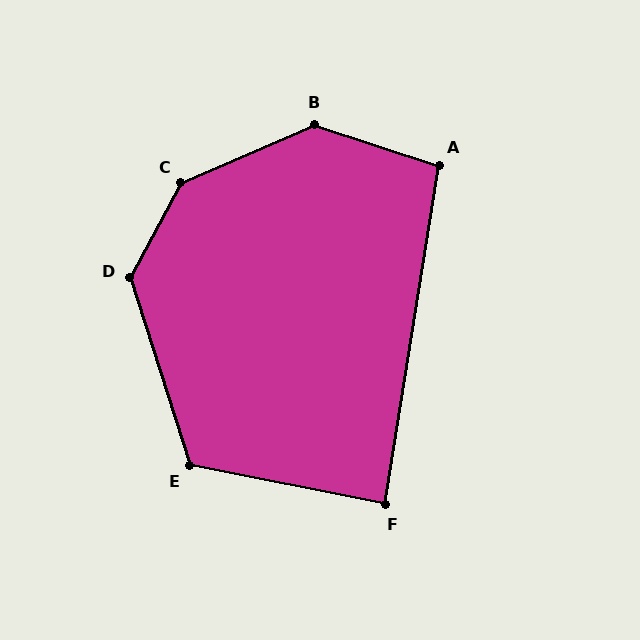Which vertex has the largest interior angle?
C, at approximately 142 degrees.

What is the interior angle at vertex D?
Approximately 134 degrees (obtuse).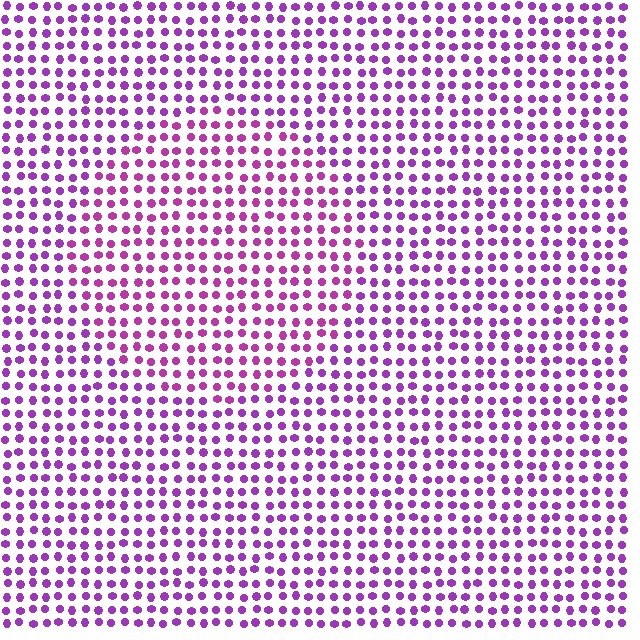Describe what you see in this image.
The image is filled with small purple elements in a uniform arrangement. A circle-shaped region is visible where the elements are tinted to a slightly different hue, forming a subtle color boundary.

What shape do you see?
I see a circle.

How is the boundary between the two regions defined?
The boundary is defined purely by a slight shift in hue (about 23 degrees). Spacing, size, and orientation are identical on both sides.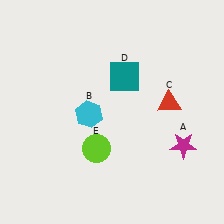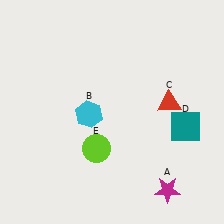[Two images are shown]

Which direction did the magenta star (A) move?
The magenta star (A) moved down.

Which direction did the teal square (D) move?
The teal square (D) moved right.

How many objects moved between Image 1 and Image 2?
2 objects moved between the two images.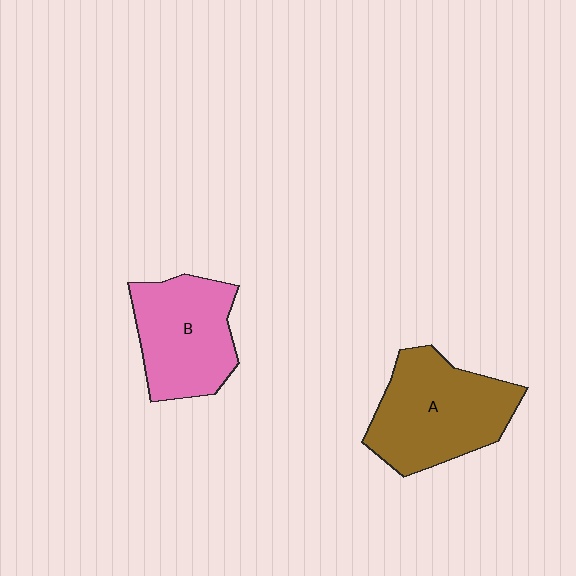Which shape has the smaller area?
Shape B (pink).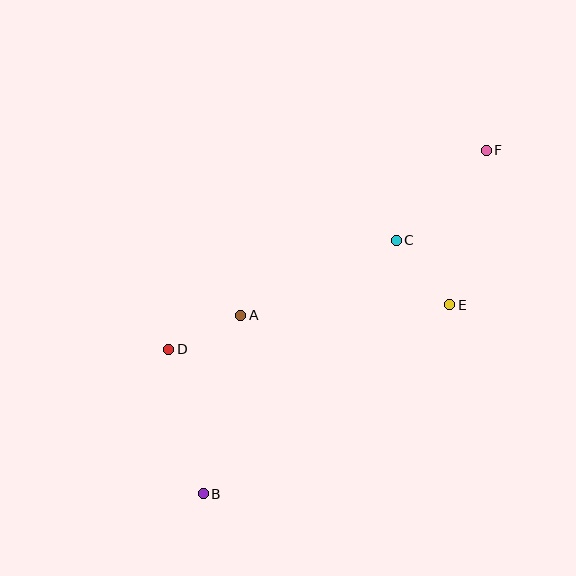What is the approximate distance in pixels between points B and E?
The distance between B and E is approximately 311 pixels.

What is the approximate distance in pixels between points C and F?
The distance between C and F is approximately 127 pixels.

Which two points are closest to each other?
Points A and D are closest to each other.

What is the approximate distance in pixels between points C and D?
The distance between C and D is approximately 252 pixels.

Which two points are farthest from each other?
Points B and F are farthest from each other.